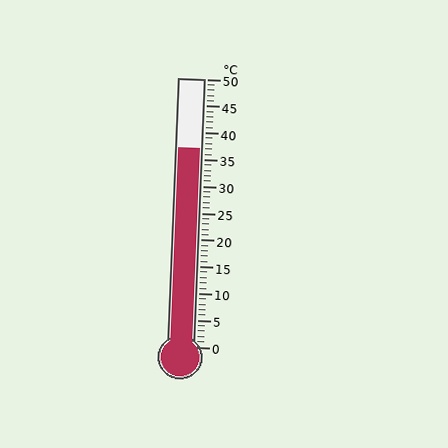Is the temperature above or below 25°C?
The temperature is above 25°C.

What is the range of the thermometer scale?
The thermometer scale ranges from 0°C to 50°C.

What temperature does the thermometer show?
The thermometer shows approximately 37°C.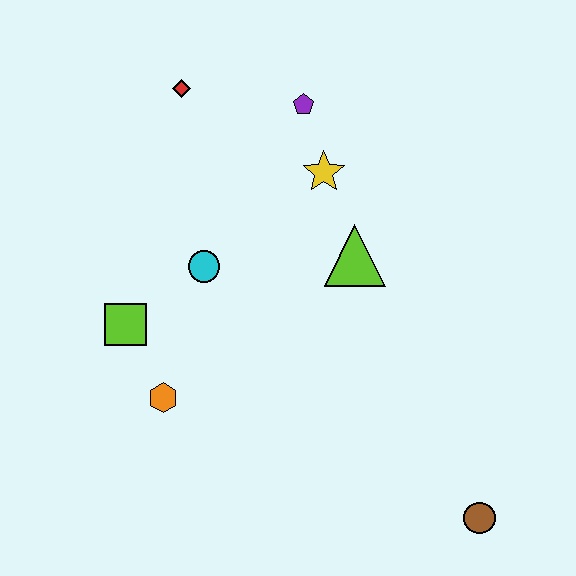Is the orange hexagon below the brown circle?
No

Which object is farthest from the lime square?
The brown circle is farthest from the lime square.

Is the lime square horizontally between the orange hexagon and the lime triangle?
No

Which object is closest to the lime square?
The orange hexagon is closest to the lime square.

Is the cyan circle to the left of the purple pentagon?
Yes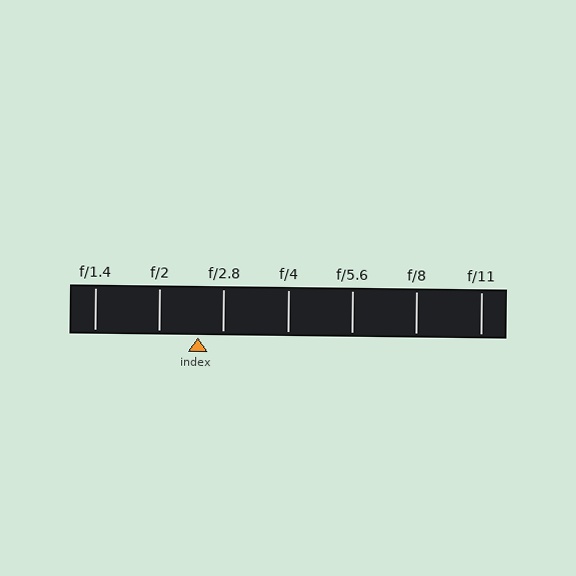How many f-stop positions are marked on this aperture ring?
There are 7 f-stop positions marked.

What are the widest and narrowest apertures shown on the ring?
The widest aperture shown is f/1.4 and the narrowest is f/11.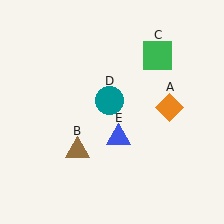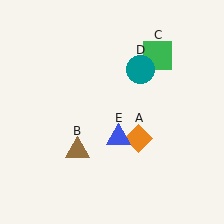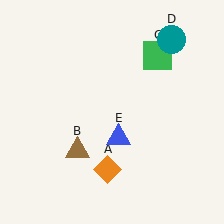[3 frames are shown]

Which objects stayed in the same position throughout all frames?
Brown triangle (object B) and green square (object C) and blue triangle (object E) remained stationary.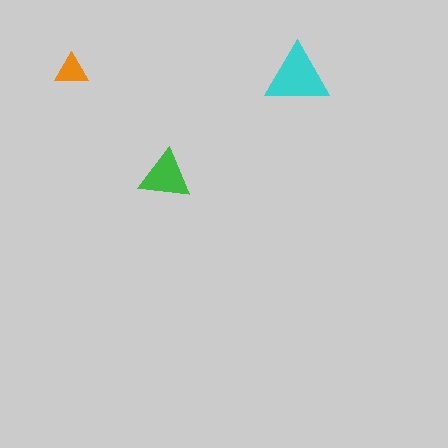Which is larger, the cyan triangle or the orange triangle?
The cyan one.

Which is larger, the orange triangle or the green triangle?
The green one.